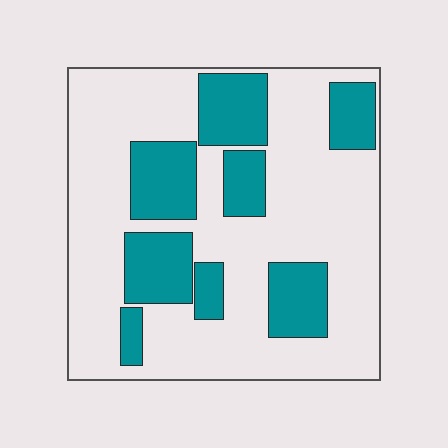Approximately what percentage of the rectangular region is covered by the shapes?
Approximately 30%.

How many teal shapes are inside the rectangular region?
8.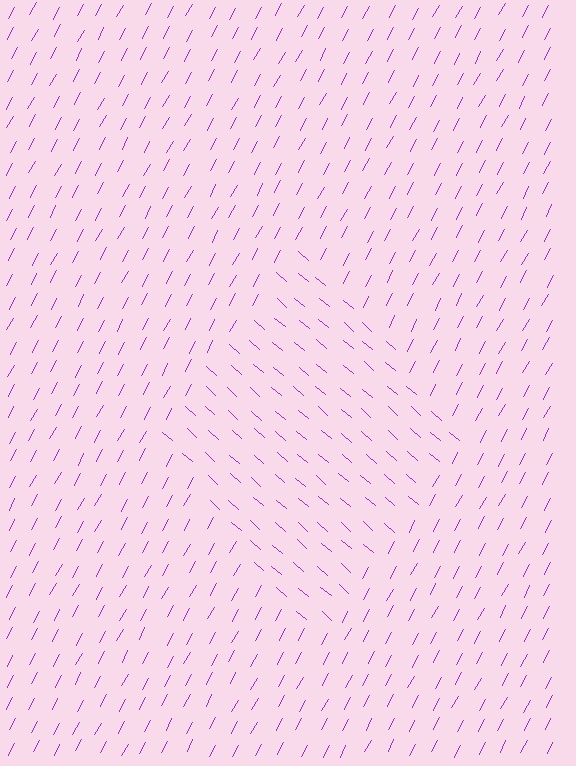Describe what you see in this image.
The image is filled with small purple line segments. A diamond region in the image has lines oriented differently from the surrounding lines, creating a visible texture boundary.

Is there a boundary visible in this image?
Yes, there is a texture boundary formed by a change in line orientation.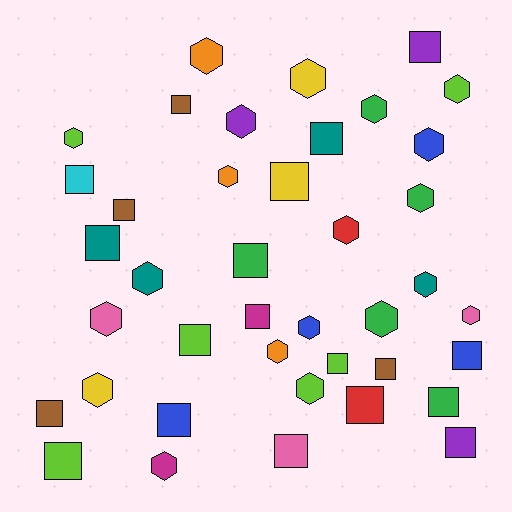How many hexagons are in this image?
There are 20 hexagons.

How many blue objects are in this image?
There are 4 blue objects.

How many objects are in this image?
There are 40 objects.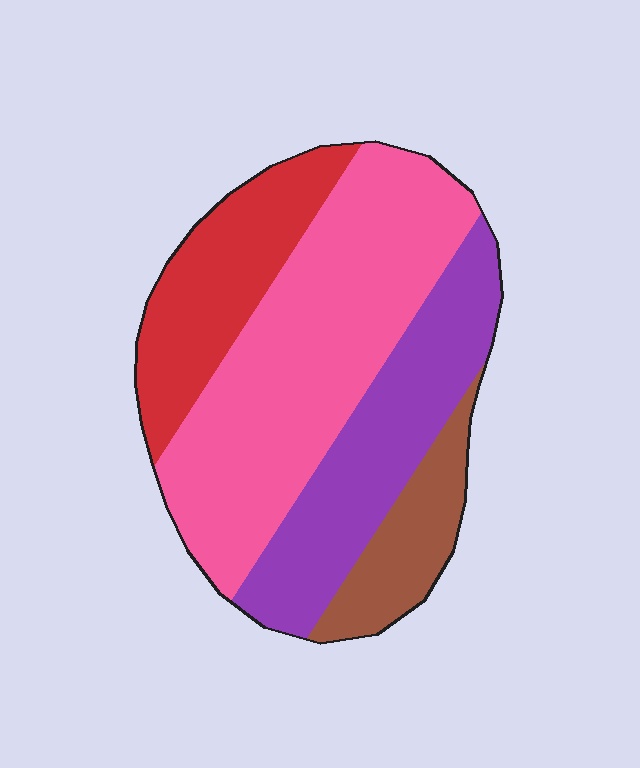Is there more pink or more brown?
Pink.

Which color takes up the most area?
Pink, at roughly 45%.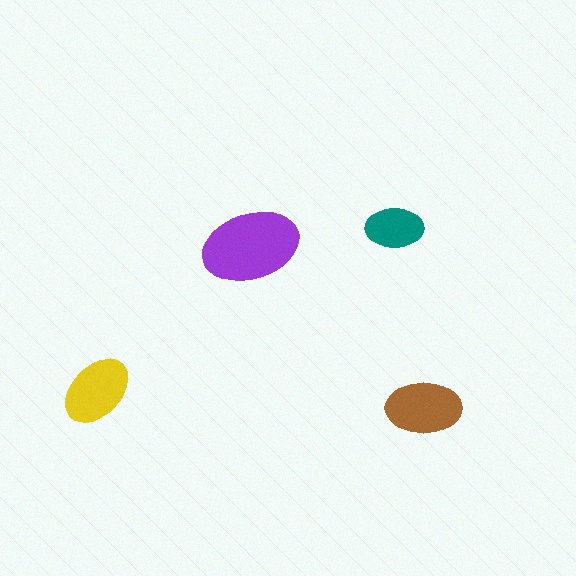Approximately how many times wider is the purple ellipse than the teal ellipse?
About 1.5 times wider.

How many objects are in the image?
There are 4 objects in the image.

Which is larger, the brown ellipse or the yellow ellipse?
The brown one.